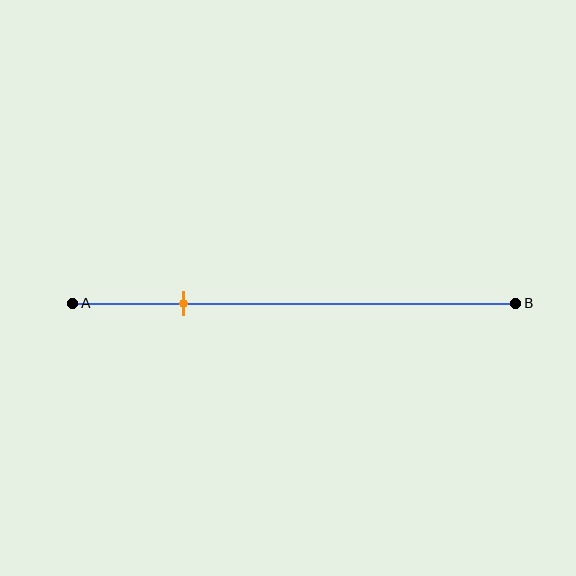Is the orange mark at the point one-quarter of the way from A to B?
Yes, the mark is approximately at the one-quarter point.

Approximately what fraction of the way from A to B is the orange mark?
The orange mark is approximately 25% of the way from A to B.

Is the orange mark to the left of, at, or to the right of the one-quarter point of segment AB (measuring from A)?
The orange mark is approximately at the one-quarter point of segment AB.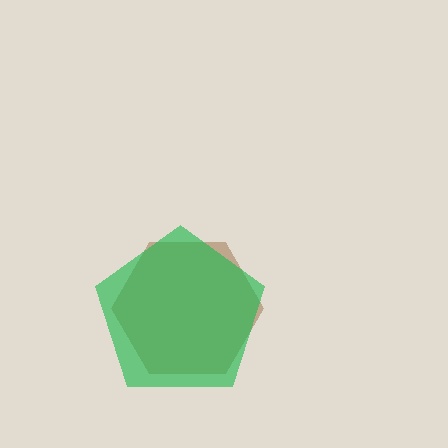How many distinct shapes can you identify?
There are 2 distinct shapes: a brown hexagon, a green pentagon.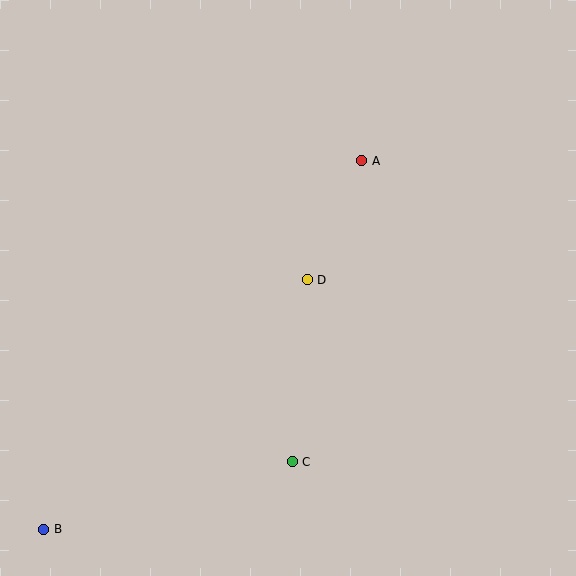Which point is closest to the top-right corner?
Point A is closest to the top-right corner.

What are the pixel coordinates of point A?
Point A is at (362, 161).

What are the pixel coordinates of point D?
Point D is at (307, 280).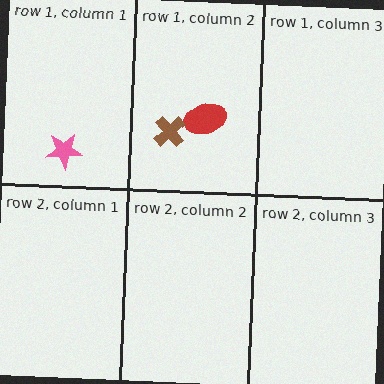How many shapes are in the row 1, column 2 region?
2.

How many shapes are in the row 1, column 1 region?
1.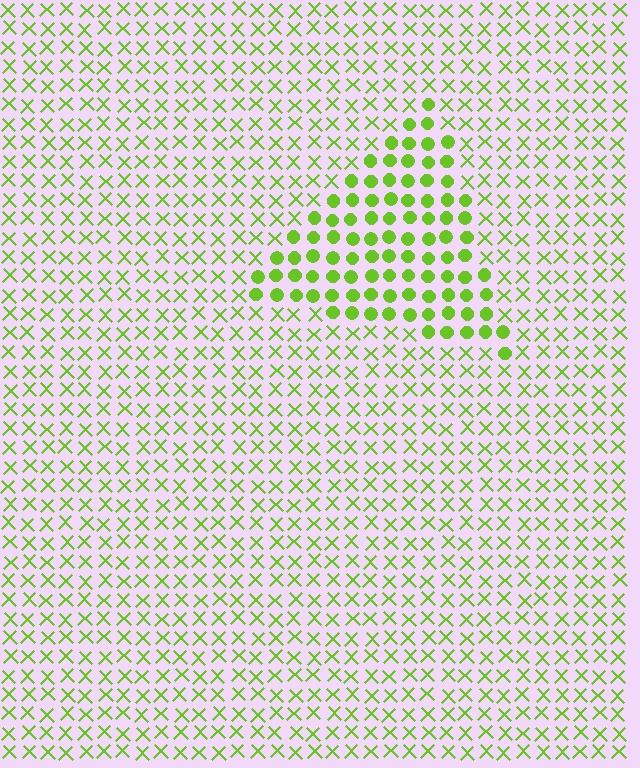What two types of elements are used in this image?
The image uses circles inside the triangle region and X marks outside it.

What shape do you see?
I see a triangle.